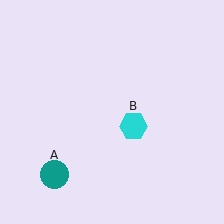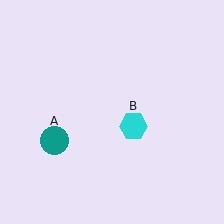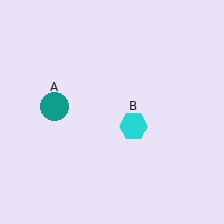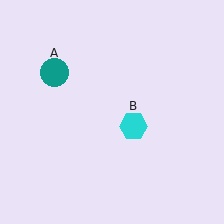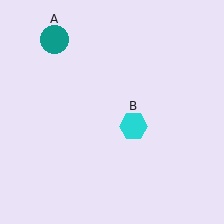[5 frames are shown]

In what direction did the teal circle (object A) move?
The teal circle (object A) moved up.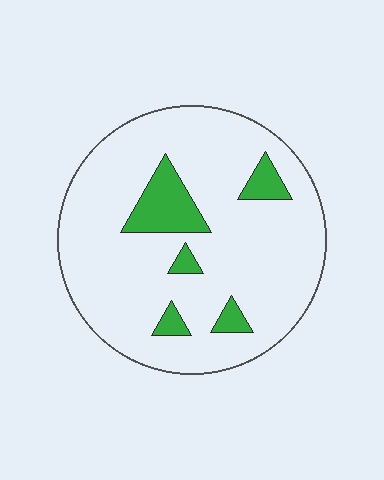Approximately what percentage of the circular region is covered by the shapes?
Approximately 15%.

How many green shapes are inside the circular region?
5.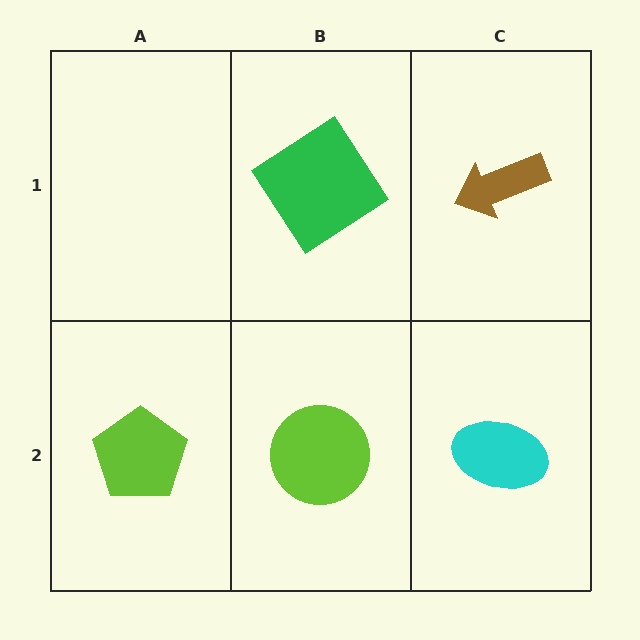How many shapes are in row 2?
3 shapes.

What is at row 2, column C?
A cyan ellipse.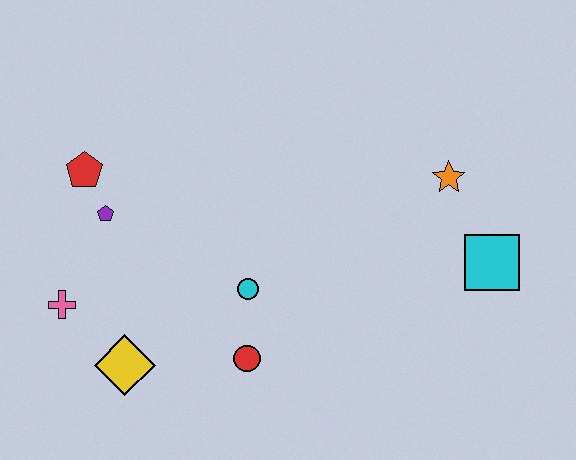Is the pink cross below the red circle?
No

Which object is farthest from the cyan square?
The pink cross is farthest from the cyan square.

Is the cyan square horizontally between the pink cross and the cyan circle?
No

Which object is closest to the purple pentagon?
The red pentagon is closest to the purple pentagon.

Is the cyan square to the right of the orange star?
Yes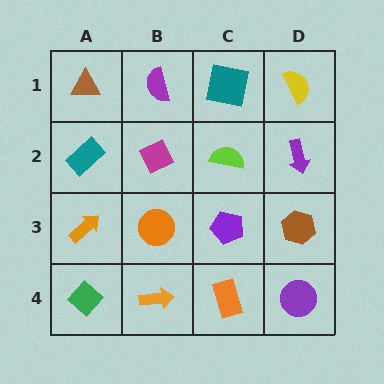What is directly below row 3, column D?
A purple circle.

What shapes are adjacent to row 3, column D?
A purple arrow (row 2, column D), a purple circle (row 4, column D), a purple pentagon (row 3, column C).